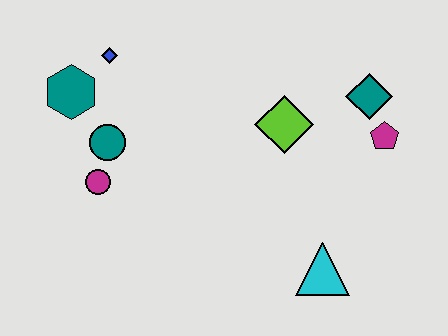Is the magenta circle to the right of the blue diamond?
No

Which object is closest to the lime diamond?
The teal diamond is closest to the lime diamond.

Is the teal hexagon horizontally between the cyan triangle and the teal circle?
No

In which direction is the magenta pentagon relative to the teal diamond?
The magenta pentagon is below the teal diamond.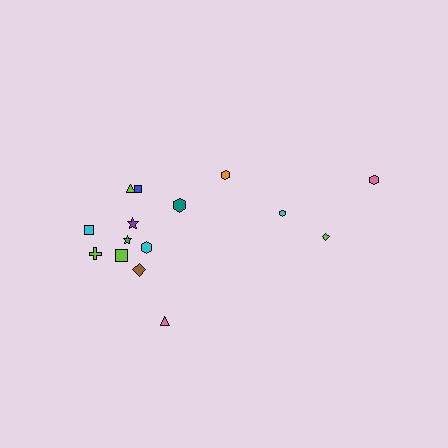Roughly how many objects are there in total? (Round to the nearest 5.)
Roughly 15 objects in total.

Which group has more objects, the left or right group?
The left group.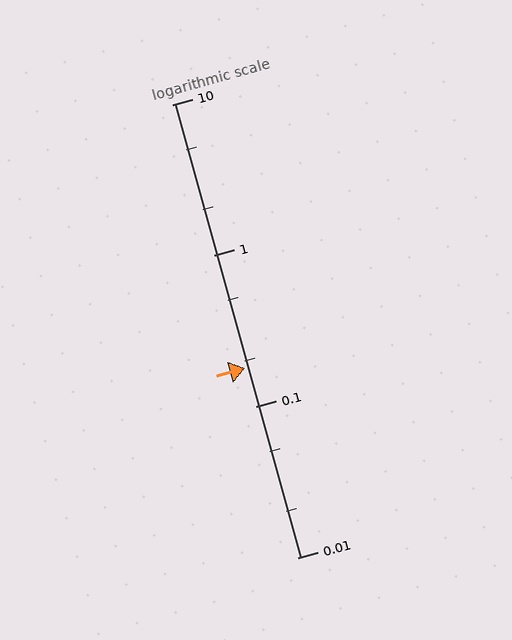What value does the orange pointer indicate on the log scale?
The pointer indicates approximately 0.18.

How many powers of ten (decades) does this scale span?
The scale spans 3 decades, from 0.01 to 10.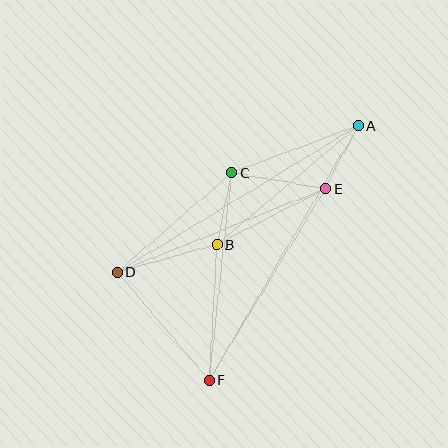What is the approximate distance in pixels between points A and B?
The distance between A and B is approximately 185 pixels.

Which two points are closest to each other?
Points A and E are closest to each other.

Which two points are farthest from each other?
Points A and F are farthest from each other.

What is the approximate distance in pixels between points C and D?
The distance between C and D is approximately 152 pixels.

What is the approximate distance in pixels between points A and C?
The distance between A and C is approximately 135 pixels.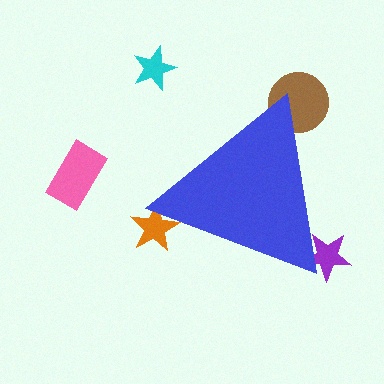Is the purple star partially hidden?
Yes, the purple star is partially hidden behind the blue triangle.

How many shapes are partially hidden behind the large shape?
3 shapes are partially hidden.